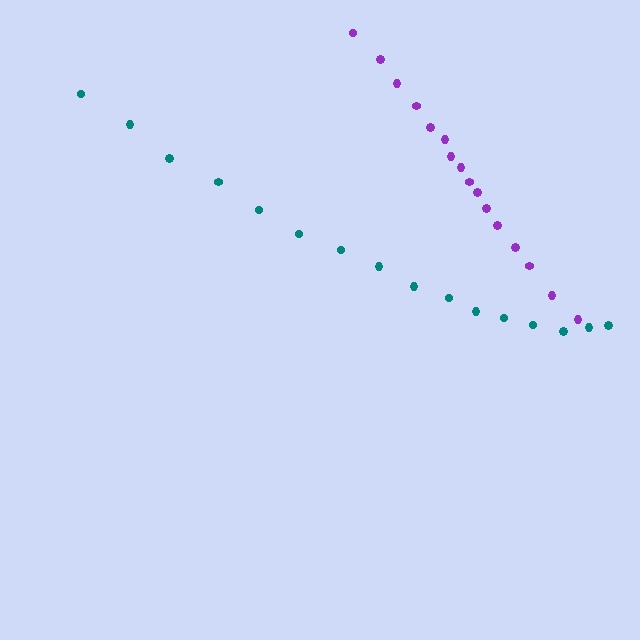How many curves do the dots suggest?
There are 2 distinct paths.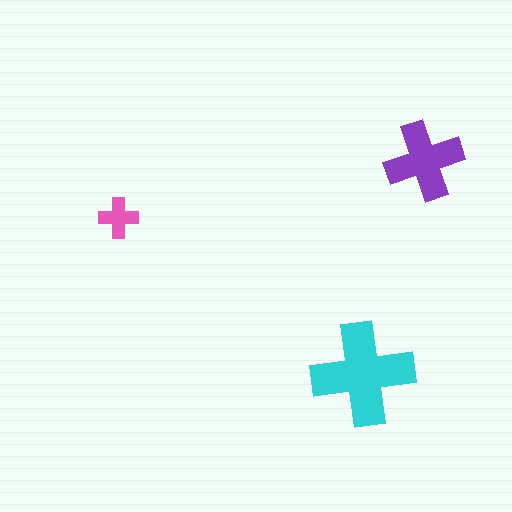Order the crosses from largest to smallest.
the cyan one, the purple one, the pink one.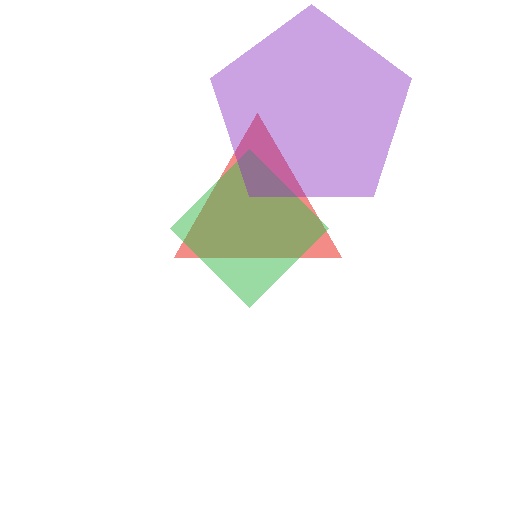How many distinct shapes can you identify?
There are 3 distinct shapes: a red triangle, a green diamond, a purple pentagon.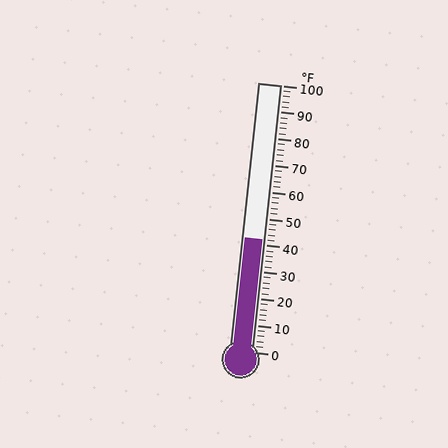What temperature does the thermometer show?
The thermometer shows approximately 42°F.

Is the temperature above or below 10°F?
The temperature is above 10°F.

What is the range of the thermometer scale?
The thermometer scale ranges from 0°F to 100°F.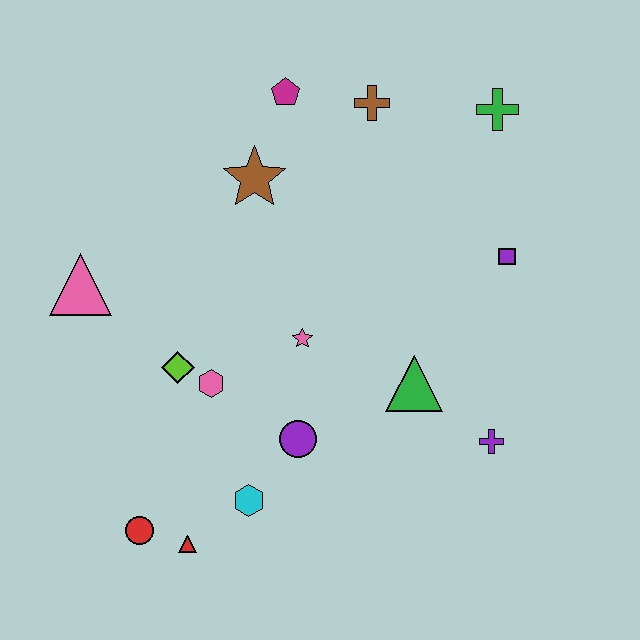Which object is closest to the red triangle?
The red circle is closest to the red triangle.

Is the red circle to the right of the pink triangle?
Yes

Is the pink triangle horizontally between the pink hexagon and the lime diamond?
No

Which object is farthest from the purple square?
The red circle is farthest from the purple square.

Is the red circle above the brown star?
No